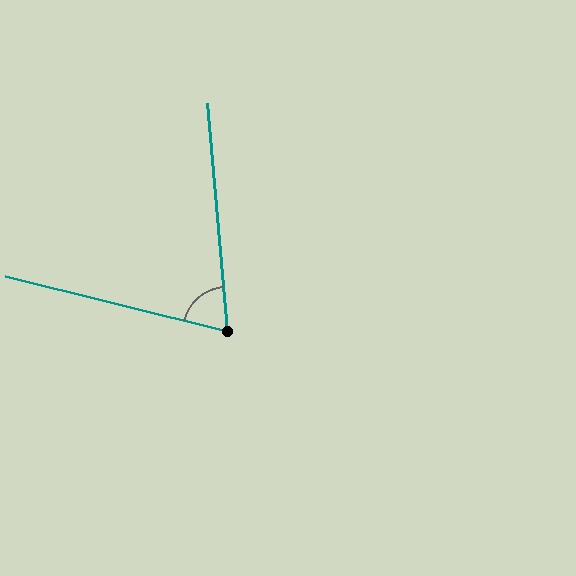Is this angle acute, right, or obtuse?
It is acute.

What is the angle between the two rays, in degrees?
Approximately 71 degrees.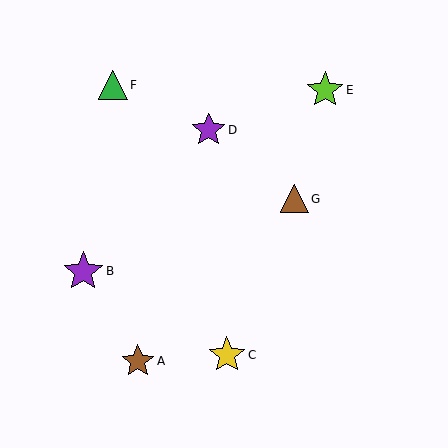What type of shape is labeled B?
Shape B is a purple star.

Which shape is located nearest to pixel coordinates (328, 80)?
The lime star (labeled E) at (325, 90) is nearest to that location.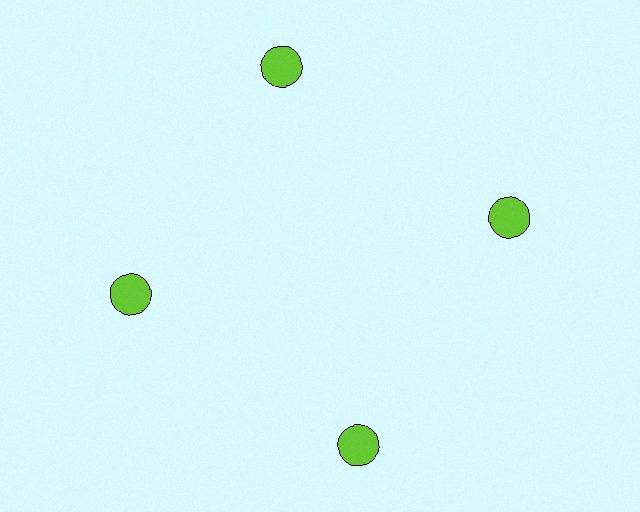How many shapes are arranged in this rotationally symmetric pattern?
There are 4 shapes, arranged in 4 groups of 1.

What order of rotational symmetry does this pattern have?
This pattern has 4-fold rotational symmetry.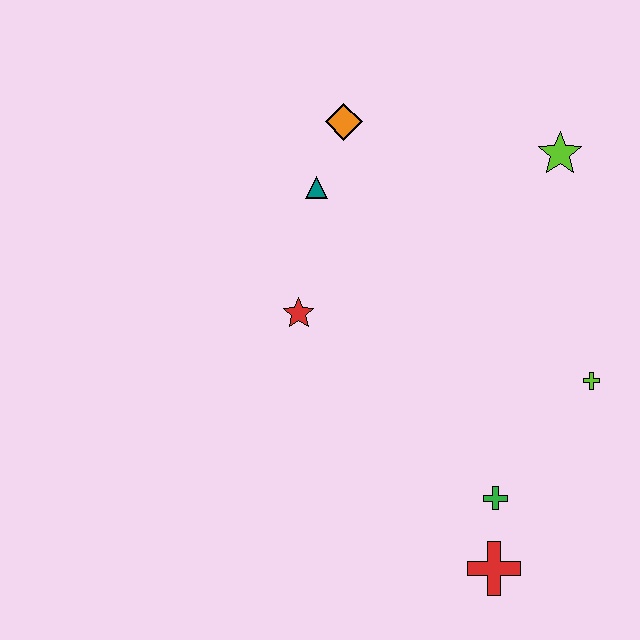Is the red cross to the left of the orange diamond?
No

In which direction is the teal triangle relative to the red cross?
The teal triangle is above the red cross.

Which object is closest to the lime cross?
The green cross is closest to the lime cross.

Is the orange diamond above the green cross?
Yes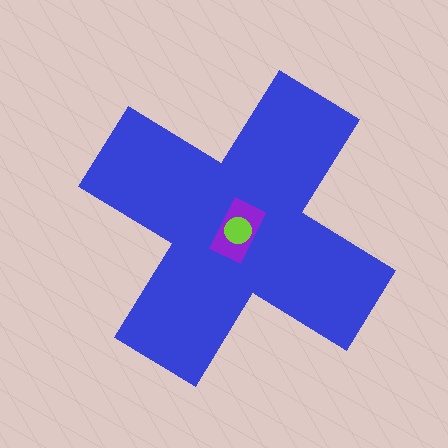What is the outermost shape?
The blue cross.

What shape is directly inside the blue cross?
The purple rectangle.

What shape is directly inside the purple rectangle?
The lime circle.